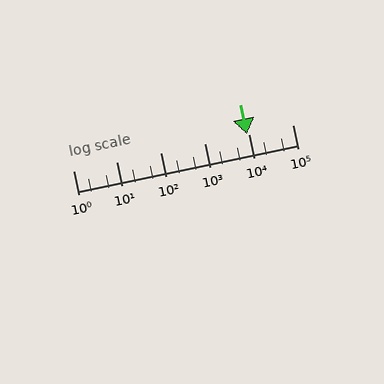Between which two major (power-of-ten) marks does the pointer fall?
The pointer is between 1000 and 10000.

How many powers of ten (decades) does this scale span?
The scale spans 5 decades, from 1 to 100000.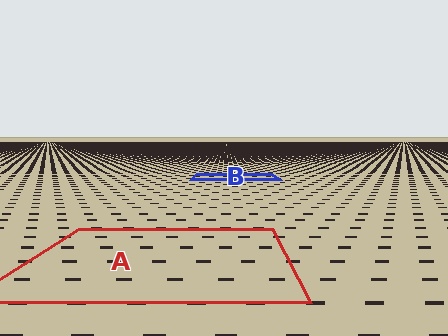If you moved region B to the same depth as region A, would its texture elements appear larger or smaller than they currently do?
They would appear larger. At a closer depth, the same texture elements are projected at a bigger on-screen size.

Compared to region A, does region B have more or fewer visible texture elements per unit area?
Region B has more texture elements per unit area — they are packed more densely because it is farther away.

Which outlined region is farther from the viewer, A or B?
Region B is farther from the viewer — the texture elements inside it appear smaller and more densely packed.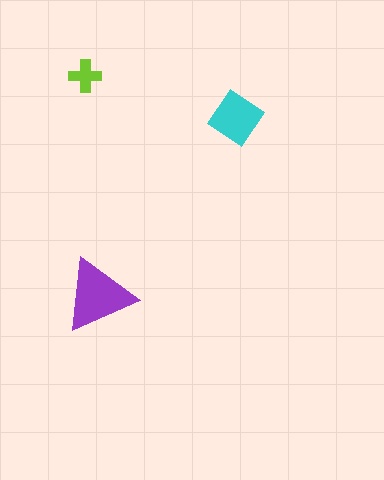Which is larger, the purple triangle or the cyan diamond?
The purple triangle.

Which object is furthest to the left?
The lime cross is leftmost.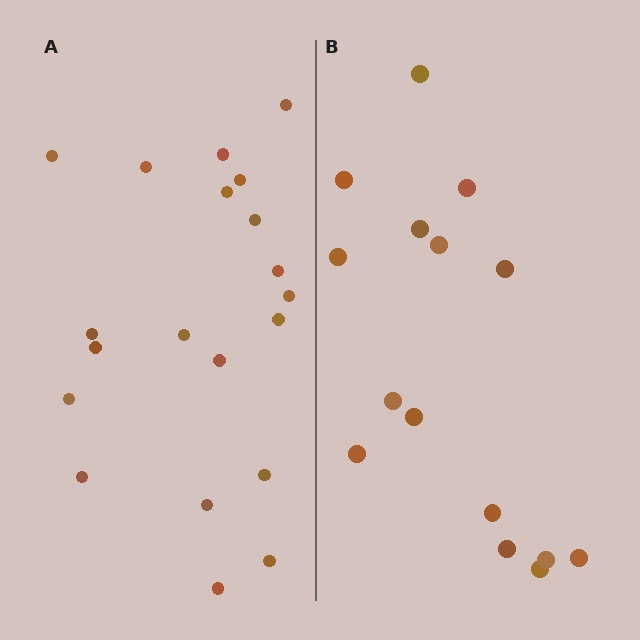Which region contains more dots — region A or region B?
Region A (the left region) has more dots.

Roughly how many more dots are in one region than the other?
Region A has about 5 more dots than region B.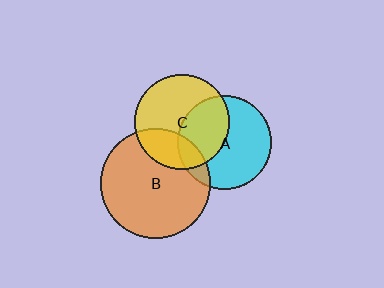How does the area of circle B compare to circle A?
Approximately 1.4 times.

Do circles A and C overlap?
Yes.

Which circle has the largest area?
Circle B (orange).